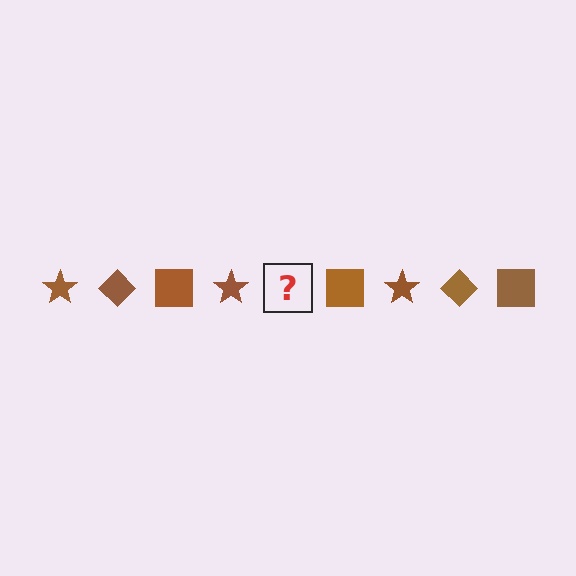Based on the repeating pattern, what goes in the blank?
The blank should be a brown diamond.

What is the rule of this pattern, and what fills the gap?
The rule is that the pattern cycles through star, diamond, square shapes in brown. The gap should be filled with a brown diamond.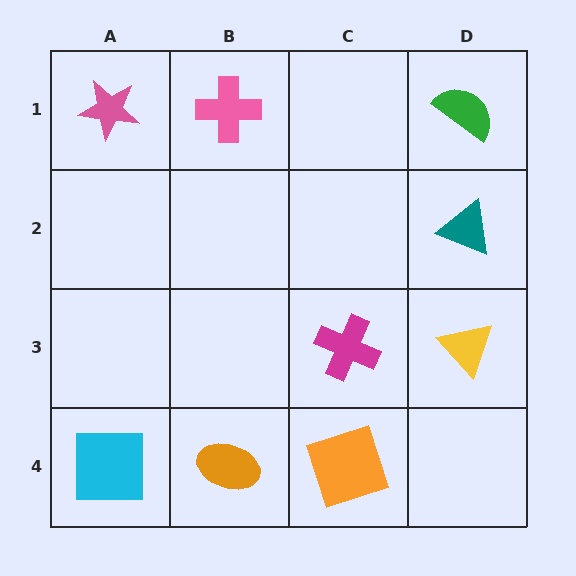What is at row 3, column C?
A magenta cross.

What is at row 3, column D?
A yellow triangle.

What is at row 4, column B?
An orange ellipse.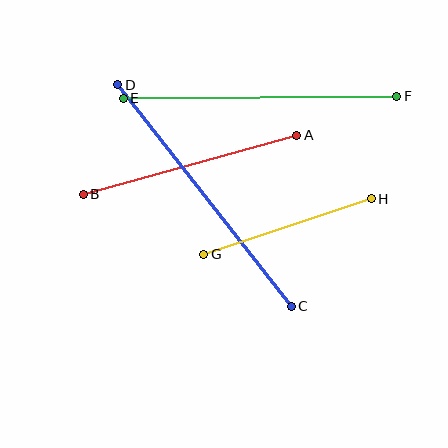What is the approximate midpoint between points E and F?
The midpoint is at approximately (260, 97) pixels.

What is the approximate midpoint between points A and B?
The midpoint is at approximately (190, 165) pixels.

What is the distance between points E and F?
The distance is approximately 273 pixels.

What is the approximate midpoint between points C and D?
The midpoint is at approximately (204, 195) pixels.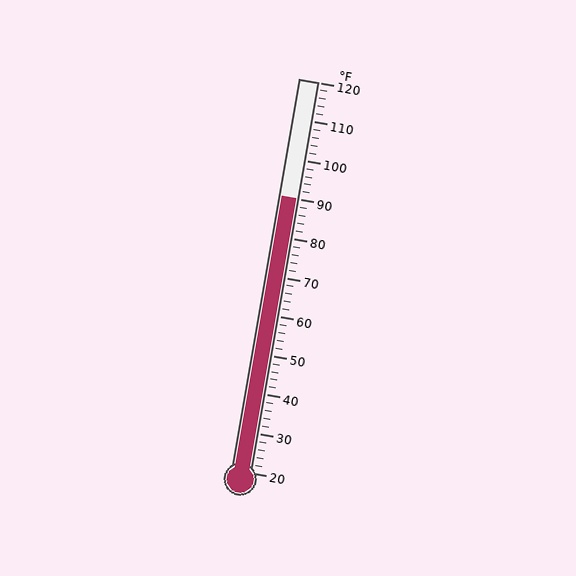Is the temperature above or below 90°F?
The temperature is at 90°F.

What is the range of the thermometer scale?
The thermometer scale ranges from 20°F to 120°F.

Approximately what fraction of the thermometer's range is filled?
The thermometer is filled to approximately 70% of its range.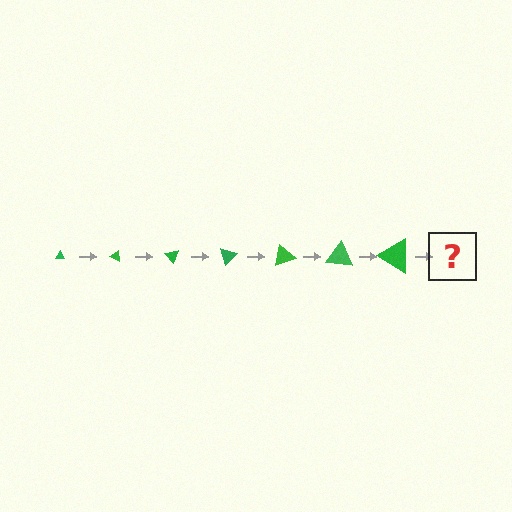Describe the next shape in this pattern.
It should be a triangle, larger than the previous one and rotated 175 degrees from the start.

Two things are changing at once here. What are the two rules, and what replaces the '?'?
The two rules are that the triangle grows larger each step and it rotates 25 degrees each step. The '?' should be a triangle, larger than the previous one and rotated 175 degrees from the start.